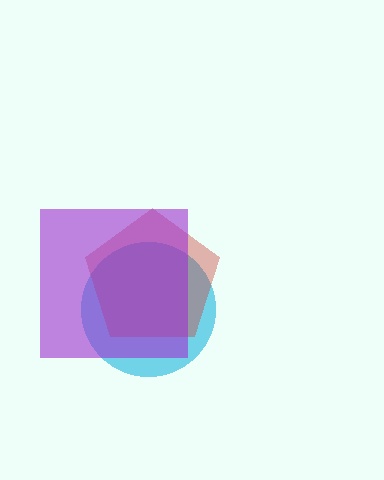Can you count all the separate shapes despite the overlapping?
Yes, there are 3 separate shapes.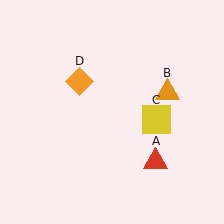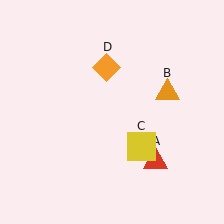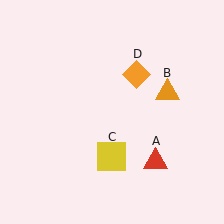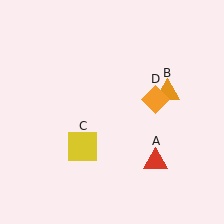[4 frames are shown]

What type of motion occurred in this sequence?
The yellow square (object C), orange diamond (object D) rotated clockwise around the center of the scene.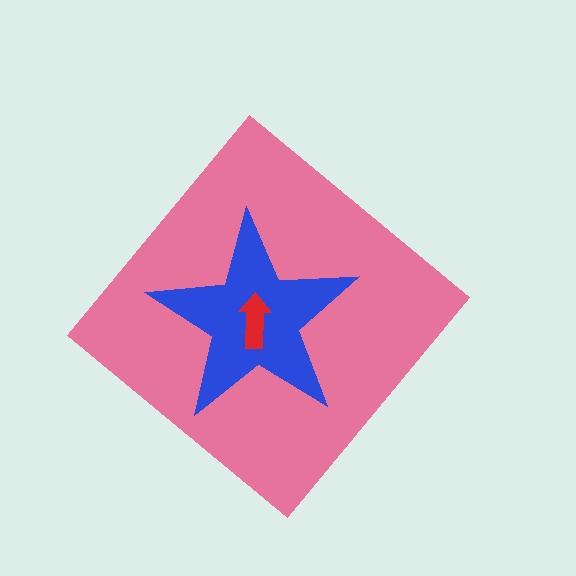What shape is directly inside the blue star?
The red arrow.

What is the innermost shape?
The red arrow.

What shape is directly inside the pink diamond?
The blue star.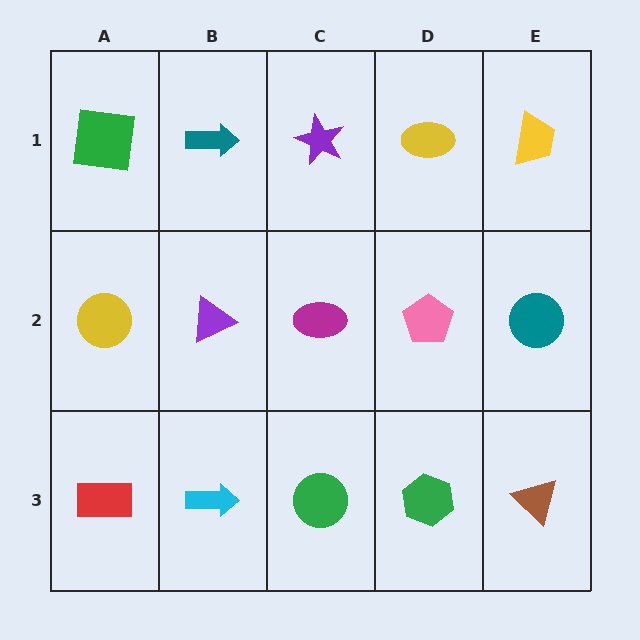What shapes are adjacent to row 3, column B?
A purple triangle (row 2, column B), a red rectangle (row 3, column A), a green circle (row 3, column C).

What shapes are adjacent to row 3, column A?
A yellow circle (row 2, column A), a cyan arrow (row 3, column B).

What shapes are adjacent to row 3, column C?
A magenta ellipse (row 2, column C), a cyan arrow (row 3, column B), a green hexagon (row 3, column D).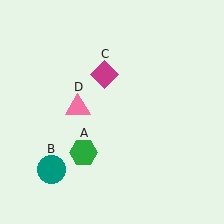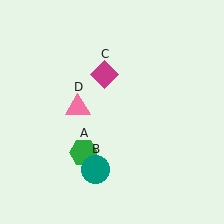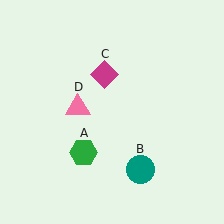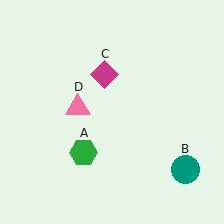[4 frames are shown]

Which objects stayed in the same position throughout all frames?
Green hexagon (object A) and magenta diamond (object C) and pink triangle (object D) remained stationary.